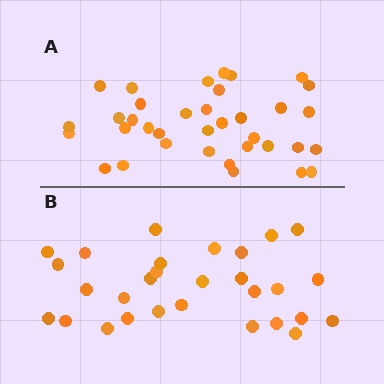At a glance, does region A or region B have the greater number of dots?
Region A (the top region) has more dots.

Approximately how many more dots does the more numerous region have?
Region A has roughly 8 or so more dots than region B.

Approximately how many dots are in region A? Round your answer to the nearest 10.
About 40 dots. (The exact count is 36, which rounds to 40.)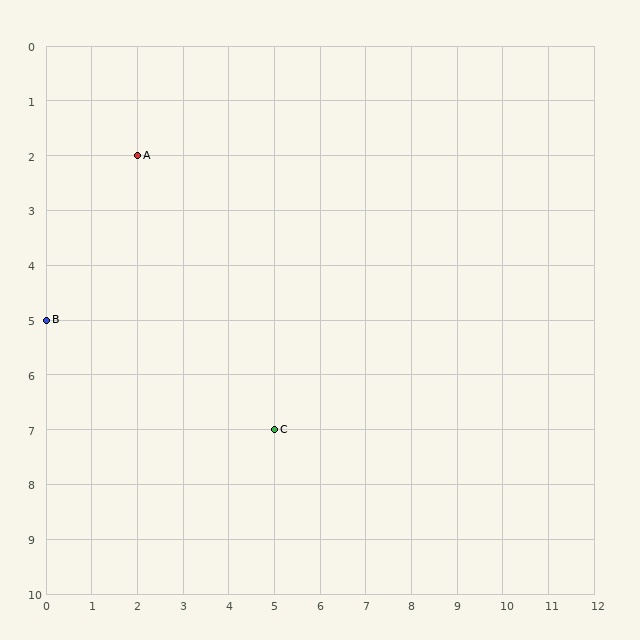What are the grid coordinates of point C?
Point C is at grid coordinates (5, 7).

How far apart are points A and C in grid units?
Points A and C are 3 columns and 5 rows apart (about 5.8 grid units diagonally).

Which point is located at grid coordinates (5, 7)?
Point C is at (5, 7).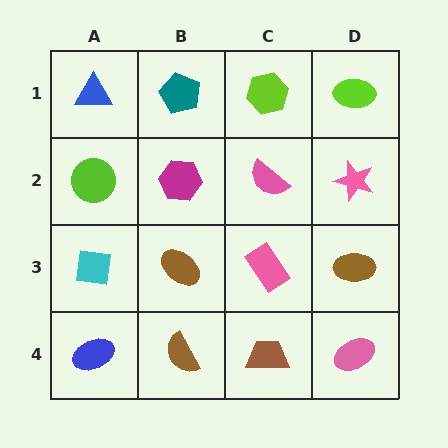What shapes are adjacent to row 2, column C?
A lime hexagon (row 1, column C), a pink rectangle (row 3, column C), a magenta hexagon (row 2, column B), a pink star (row 2, column D).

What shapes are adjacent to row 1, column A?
A lime circle (row 2, column A), a teal pentagon (row 1, column B).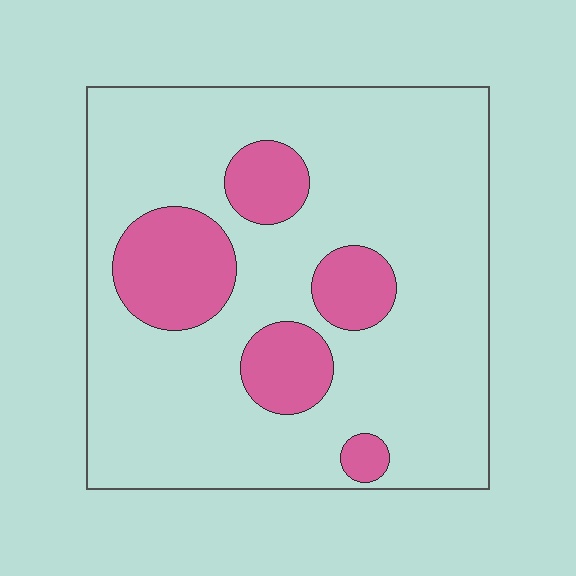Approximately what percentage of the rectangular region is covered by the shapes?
Approximately 20%.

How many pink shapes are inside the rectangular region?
5.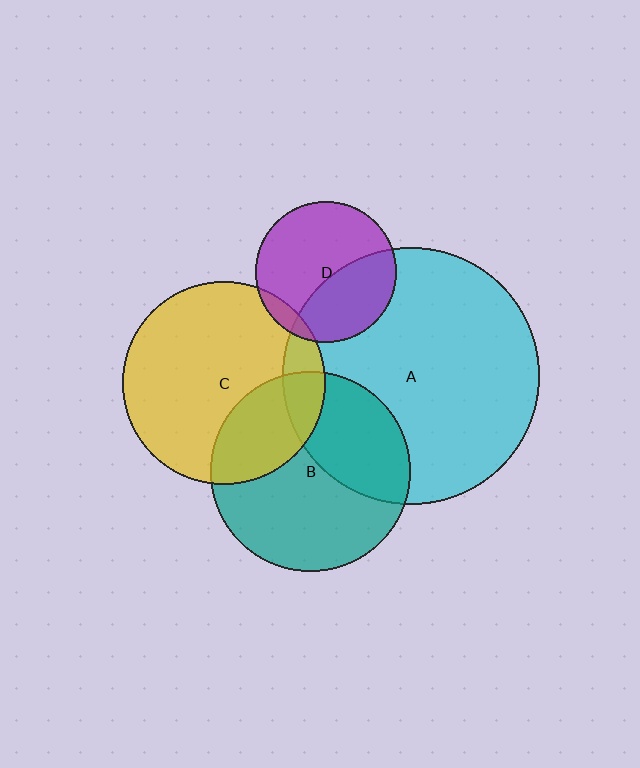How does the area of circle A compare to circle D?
Approximately 3.3 times.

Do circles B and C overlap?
Yes.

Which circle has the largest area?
Circle A (cyan).